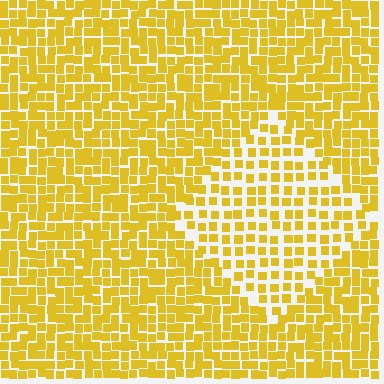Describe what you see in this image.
The image contains small yellow elements arranged at two different densities. A diamond-shaped region is visible where the elements are less densely packed than the surrounding area.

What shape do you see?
I see a diamond.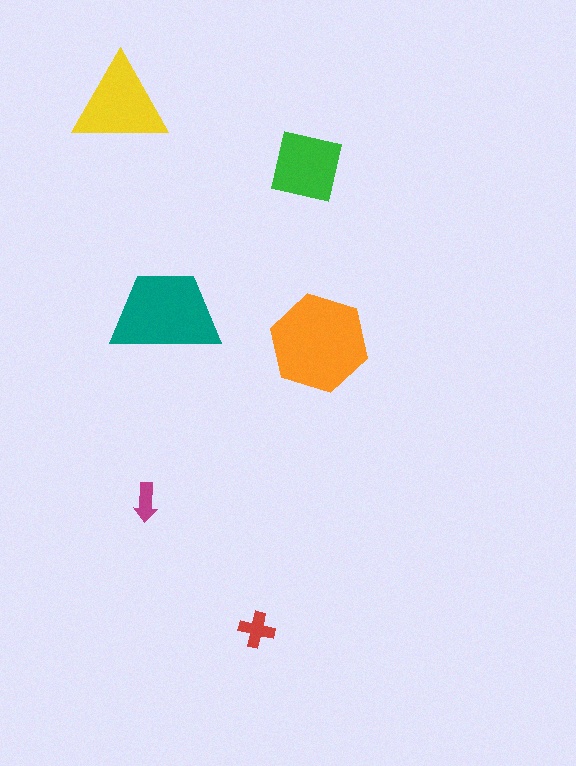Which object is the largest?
The orange hexagon.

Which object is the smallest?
The magenta arrow.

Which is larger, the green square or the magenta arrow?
The green square.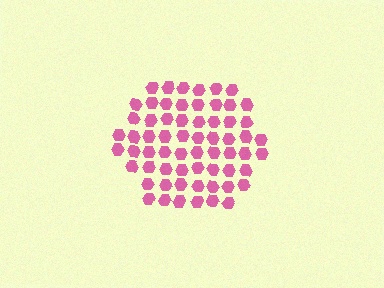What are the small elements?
The small elements are hexagons.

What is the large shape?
The large shape is a hexagon.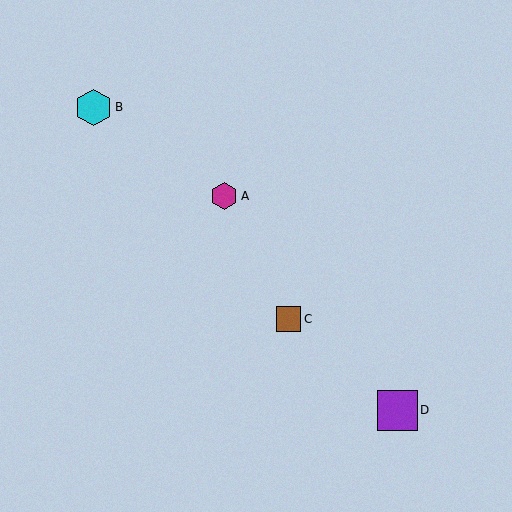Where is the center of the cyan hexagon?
The center of the cyan hexagon is at (93, 107).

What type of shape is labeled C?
Shape C is a brown square.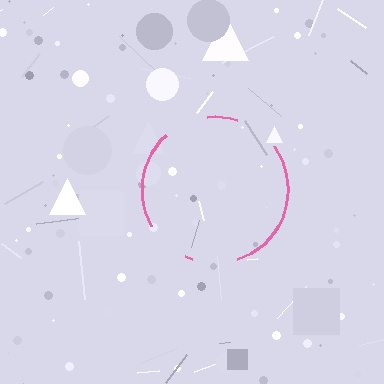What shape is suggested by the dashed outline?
The dashed outline suggests a circle.